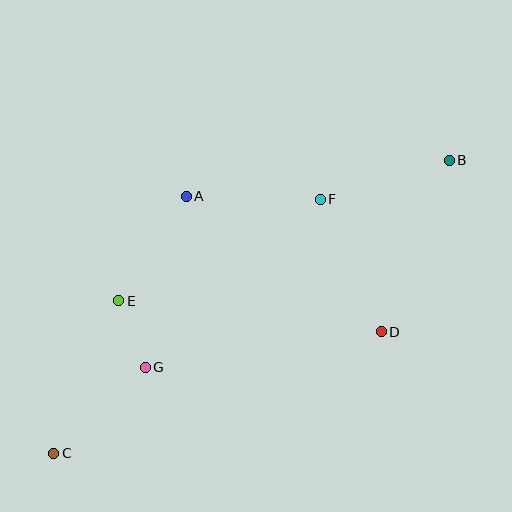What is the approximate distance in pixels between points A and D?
The distance between A and D is approximately 238 pixels.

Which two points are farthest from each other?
Points B and C are farthest from each other.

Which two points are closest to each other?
Points E and G are closest to each other.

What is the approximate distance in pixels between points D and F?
The distance between D and F is approximately 146 pixels.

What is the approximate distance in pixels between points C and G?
The distance between C and G is approximately 125 pixels.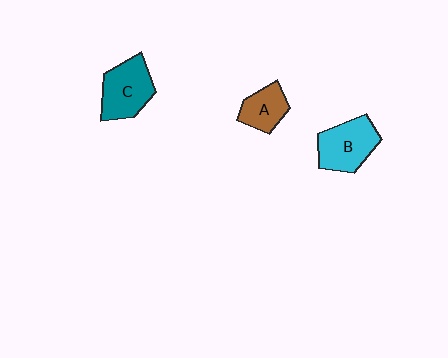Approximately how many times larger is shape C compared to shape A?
Approximately 1.6 times.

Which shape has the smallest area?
Shape A (brown).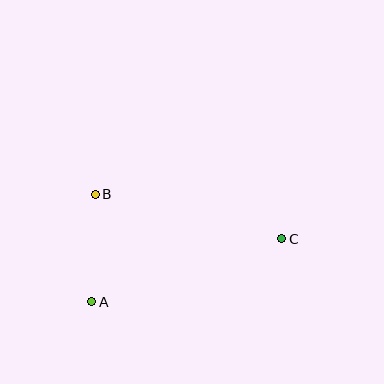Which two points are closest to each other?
Points A and B are closest to each other.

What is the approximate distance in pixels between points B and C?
The distance between B and C is approximately 192 pixels.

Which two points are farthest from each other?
Points A and C are farthest from each other.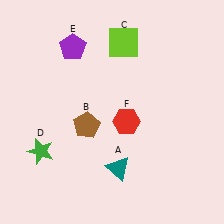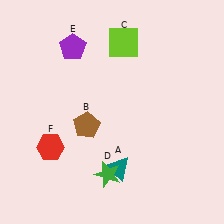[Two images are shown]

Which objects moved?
The objects that moved are: the green star (D), the red hexagon (F).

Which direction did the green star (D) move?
The green star (D) moved right.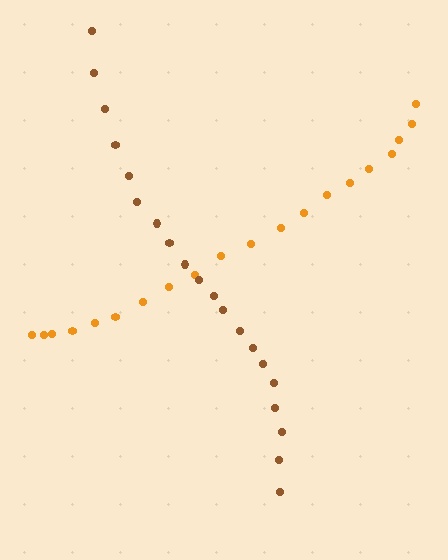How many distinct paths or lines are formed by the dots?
There are 2 distinct paths.